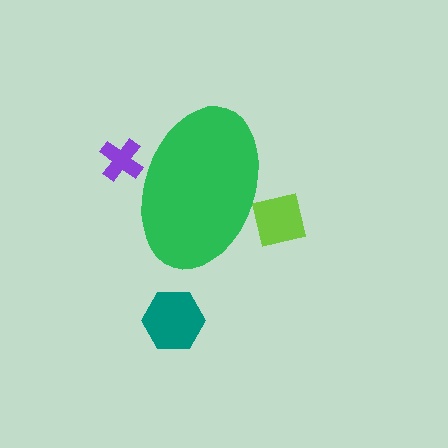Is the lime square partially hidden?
Yes, the lime square is partially hidden behind the green ellipse.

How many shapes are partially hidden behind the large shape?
2 shapes are partially hidden.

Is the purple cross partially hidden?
Yes, the purple cross is partially hidden behind the green ellipse.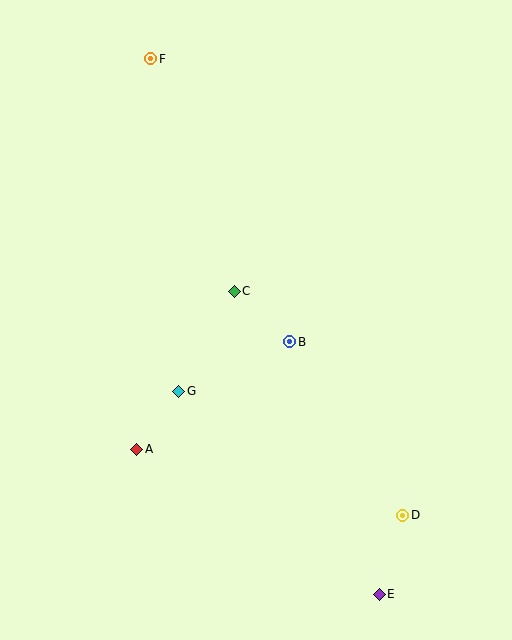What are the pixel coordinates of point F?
Point F is at (151, 59).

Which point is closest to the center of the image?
Point C at (234, 291) is closest to the center.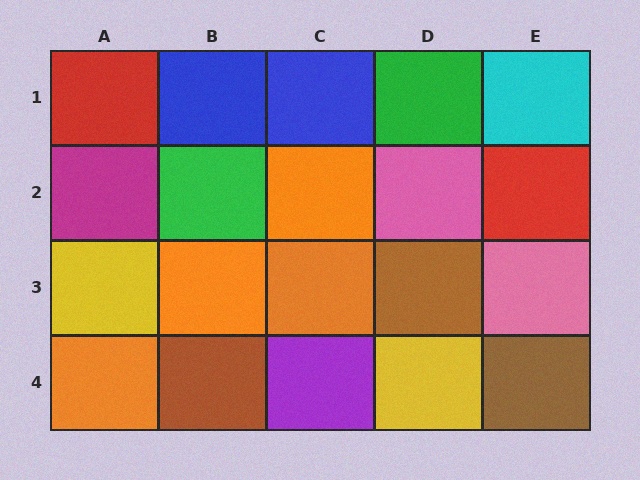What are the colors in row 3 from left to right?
Yellow, orange, orange, brown, pink.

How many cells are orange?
4 cells are orange.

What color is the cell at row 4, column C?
Purple.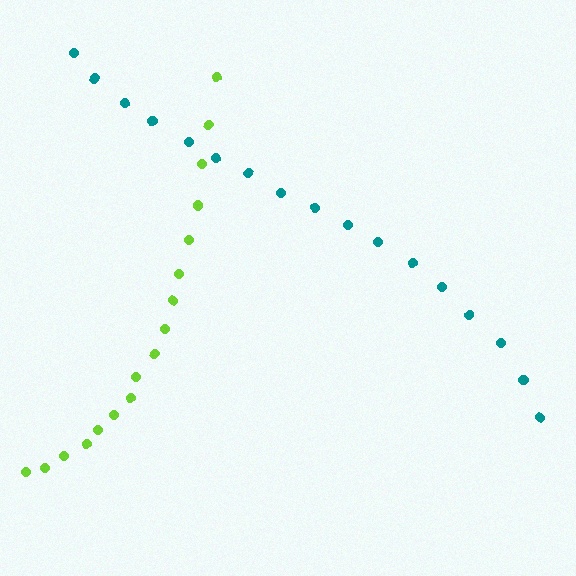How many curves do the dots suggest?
There are 2 distinct paths.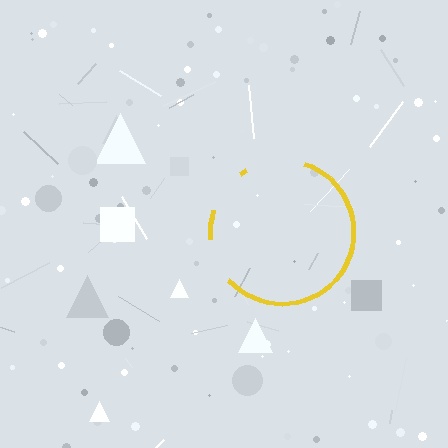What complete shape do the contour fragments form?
The contour fragments form a circle.